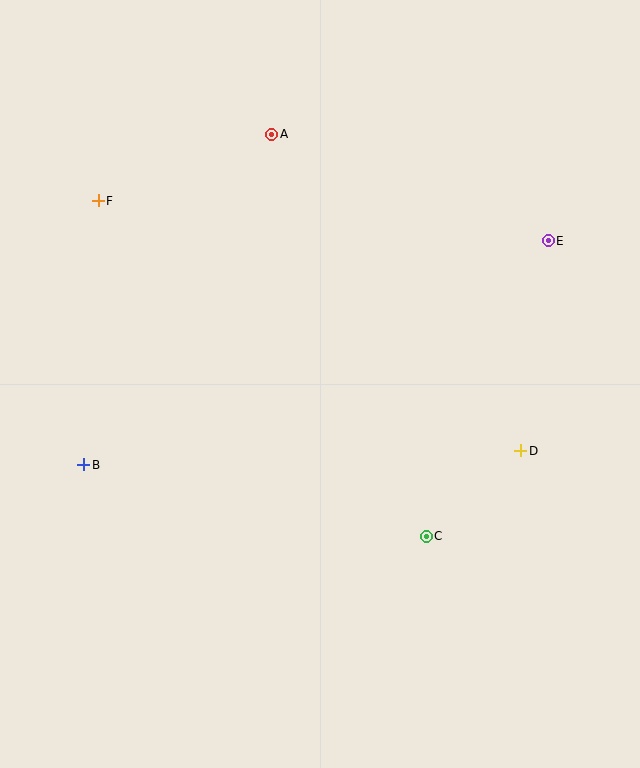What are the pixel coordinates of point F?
Point F is at (98, 201).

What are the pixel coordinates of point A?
Point A is at (272, 134).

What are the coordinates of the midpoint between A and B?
The midpoint between A and B is at (178, 300).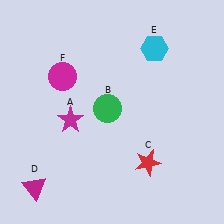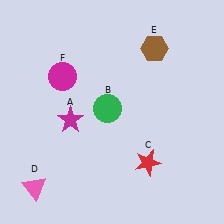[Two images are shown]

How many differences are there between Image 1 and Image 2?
There are 2 differences between the two images.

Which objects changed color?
D changed from magenta to pink. E changed from cyan to brown.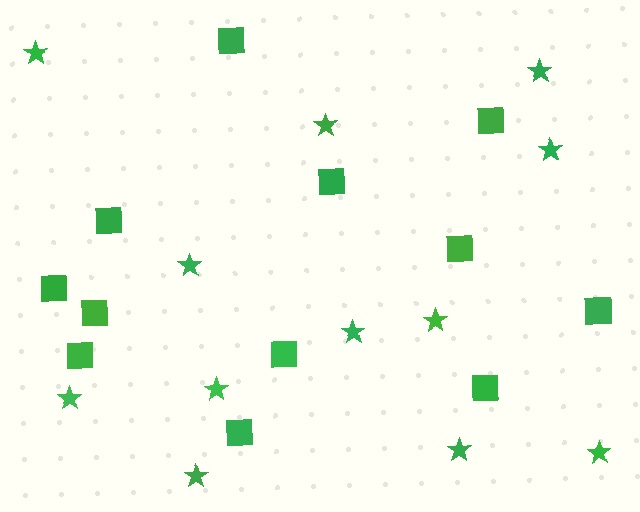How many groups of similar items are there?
There are 2 groups: one group of stars (12) and one group of squares (12).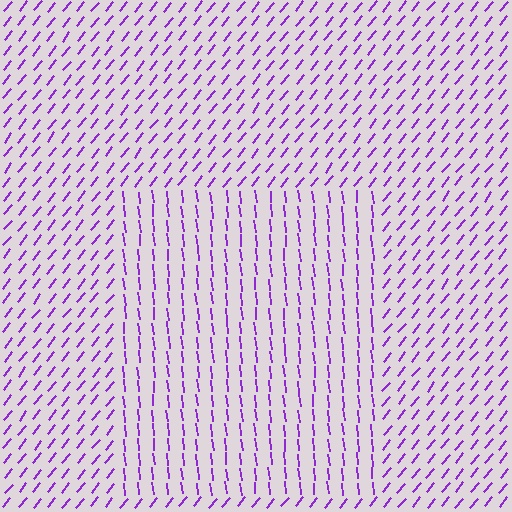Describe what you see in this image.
The image is filled with small purple line segments. A rectangle region in the image has lines oriented differently from the surrounding lines, creating a visible texture boundary.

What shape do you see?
I see a rectangle.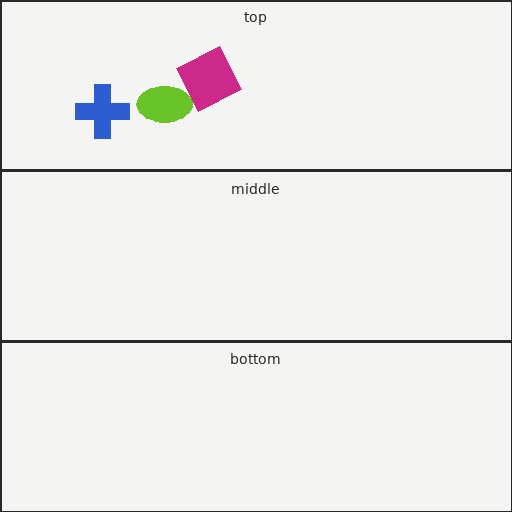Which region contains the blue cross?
The top region.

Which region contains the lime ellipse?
The top region.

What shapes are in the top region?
The blue cross, the magenta square, the lime ellipse.